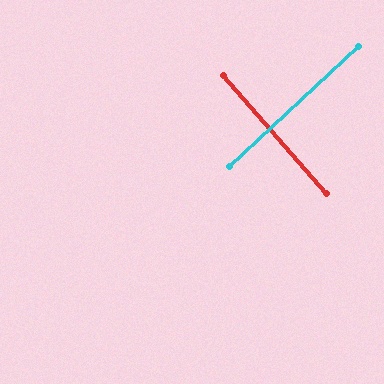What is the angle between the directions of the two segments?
Approximately 88 degrees.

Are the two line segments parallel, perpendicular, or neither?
Perpendicular — they meet at approximately 88°.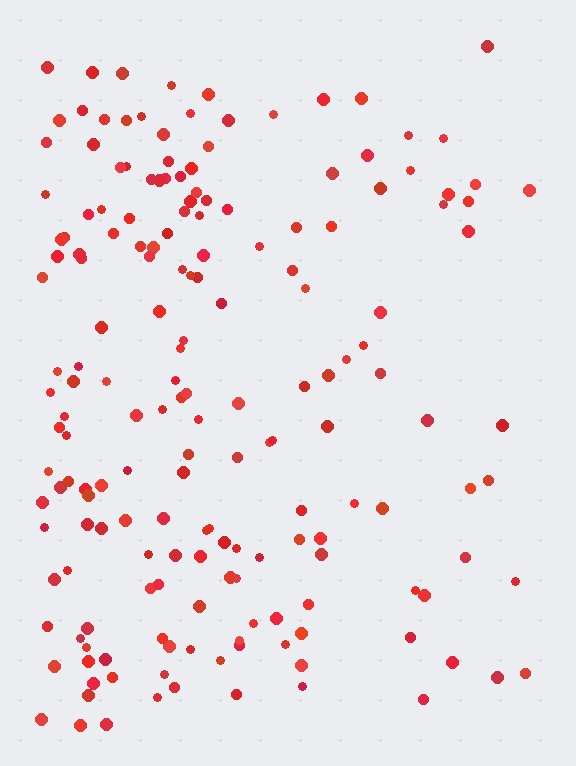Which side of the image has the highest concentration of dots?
The left.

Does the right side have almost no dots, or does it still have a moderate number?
Still a moderate number, just noticeably fewer than the left.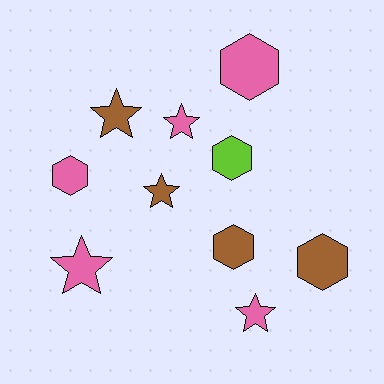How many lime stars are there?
There are no lime stars.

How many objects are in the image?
There are 10 objects.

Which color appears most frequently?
Pink, with 5 objects.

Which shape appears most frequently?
Star, with 5 objects.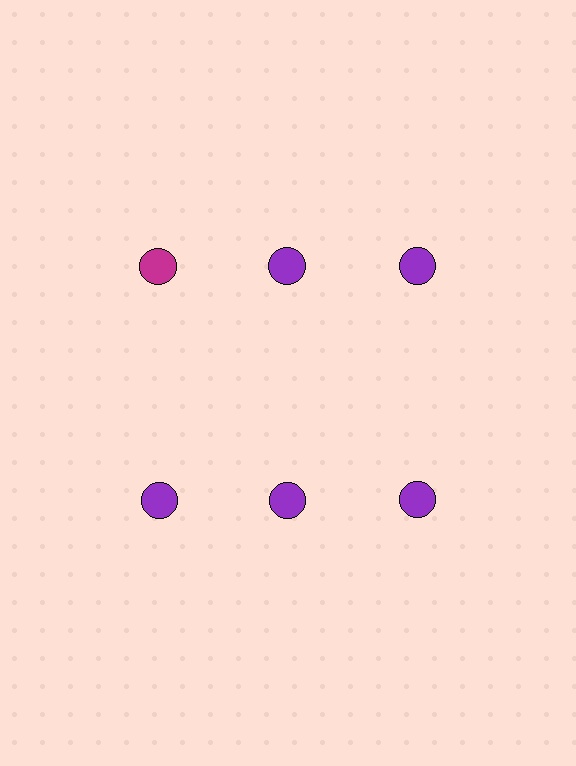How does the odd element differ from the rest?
It has a different color: magenta instead of purple.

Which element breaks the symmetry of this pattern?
The magenta circle in the top row, leftmost column breaks the symmetry. All other shapes are purple circles.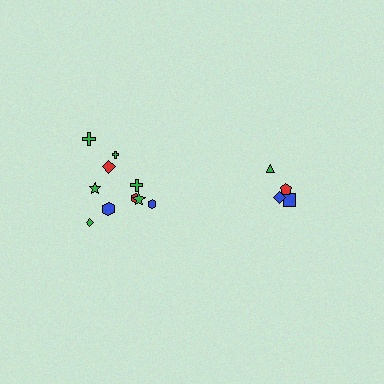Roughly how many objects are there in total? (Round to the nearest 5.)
Roughly 15 objects in total.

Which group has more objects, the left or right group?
The left group.